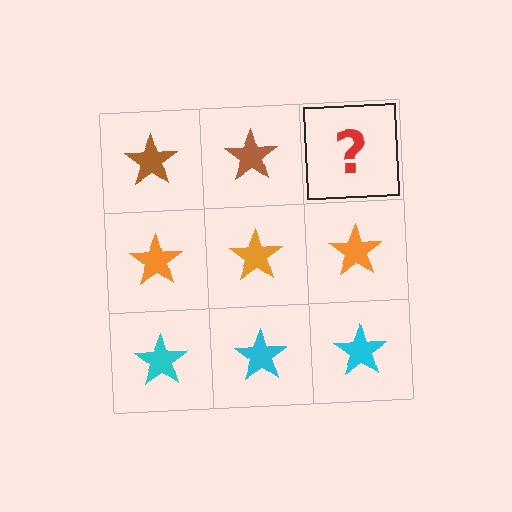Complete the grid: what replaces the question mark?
The question mark should be replaced with a brown star.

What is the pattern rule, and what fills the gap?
The rule is that each row has a consistent color. The gap should be filled with a brown star.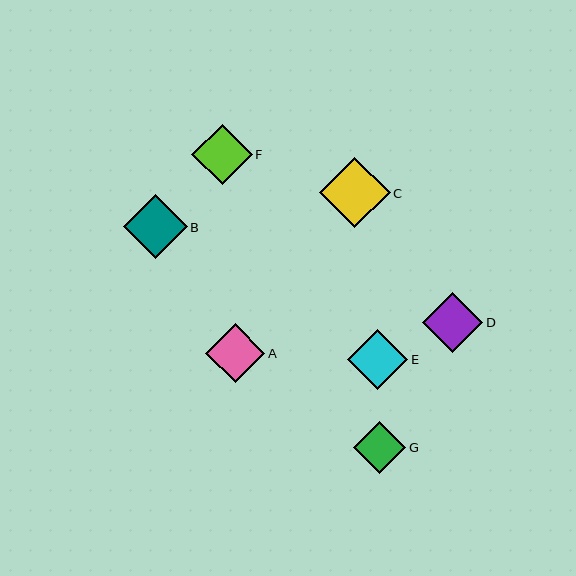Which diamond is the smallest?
Diamond G is the smallest with a size of approximately 52 pixels.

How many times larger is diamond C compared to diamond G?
Diamond C is approximately 1.4 times the size of diamond G.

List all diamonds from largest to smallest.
From largest to smallest: C, B, F, E, D, A, G.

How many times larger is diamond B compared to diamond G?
Diamond B is approximately 1.2 times the size of diamond G.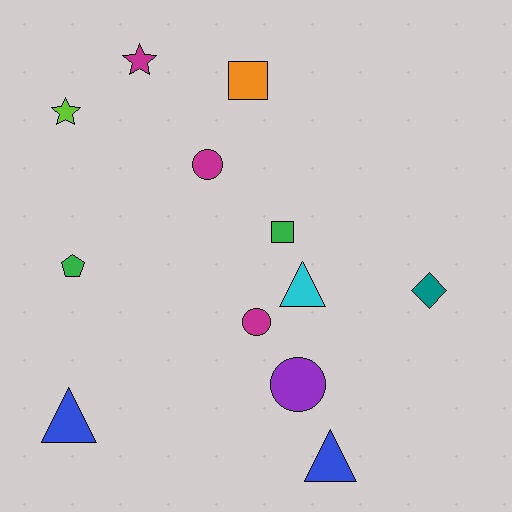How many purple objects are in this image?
There is 1 purple object.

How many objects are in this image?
There are 12 objects.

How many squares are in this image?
There are 2 squares.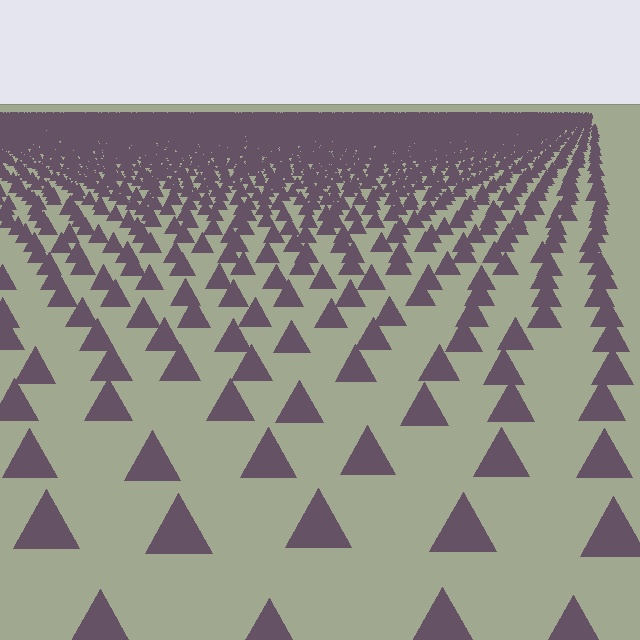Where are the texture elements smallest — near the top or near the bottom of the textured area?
Near the top.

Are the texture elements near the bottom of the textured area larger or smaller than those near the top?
Larger. Near the bottom, elements are closer to the viewer and appear at a bigger on-screen size.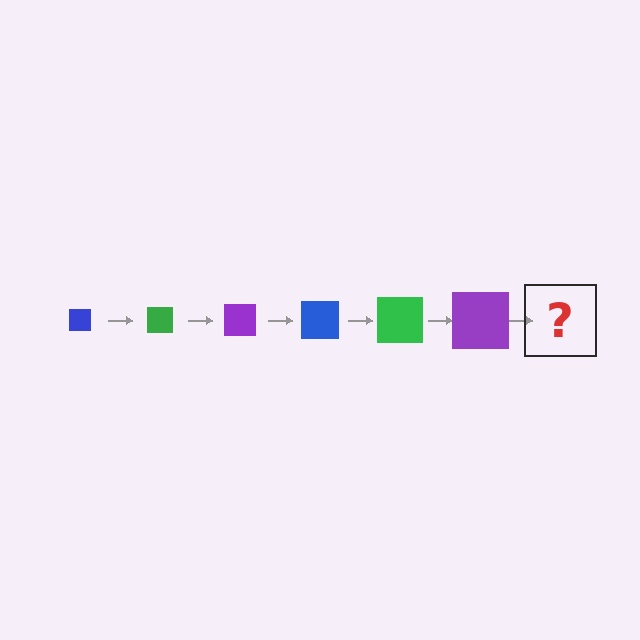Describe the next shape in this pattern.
It should be a blue square, larger than the previous one.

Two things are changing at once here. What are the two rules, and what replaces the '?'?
The two rules are that the square grows larger each step and the color cycles through blue, green, and purple. The '?' should be a blue square, larger than the previous one.